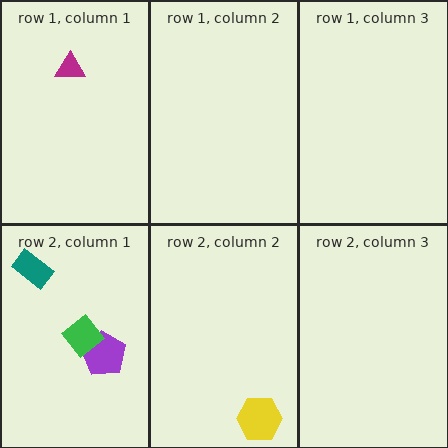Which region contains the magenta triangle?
The row 1, column 1 region.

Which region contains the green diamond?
The row 2, column 1 region.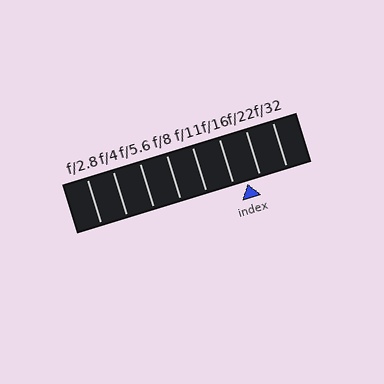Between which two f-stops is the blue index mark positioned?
The index mark is between f/16 and f/22.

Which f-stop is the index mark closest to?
The index mark is closest to f/22.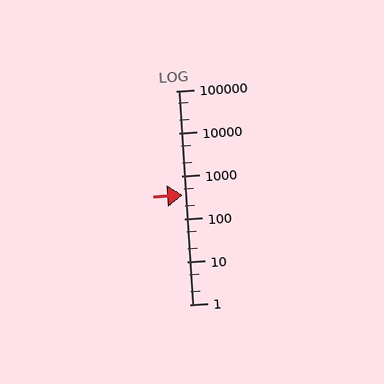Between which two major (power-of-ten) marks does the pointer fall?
The pointer is between 100 and 1000.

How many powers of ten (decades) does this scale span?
The scale spans 5 decades, from 1 to 100000.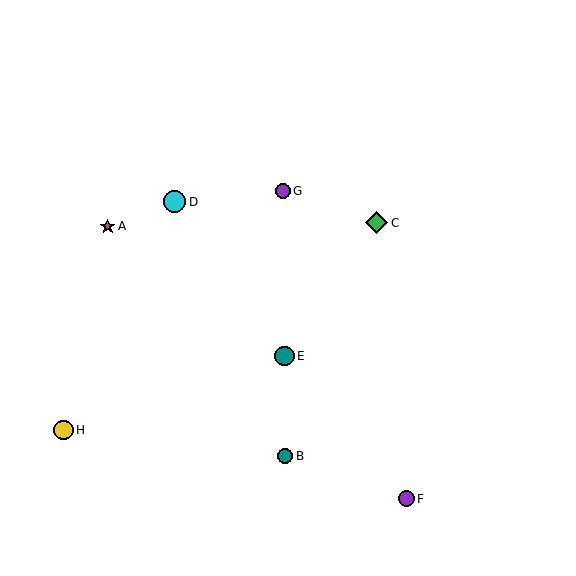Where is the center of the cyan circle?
The center of the cyan circle is at (175, 202).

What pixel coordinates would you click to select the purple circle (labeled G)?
Click at (283, 191) to select the purple circle G.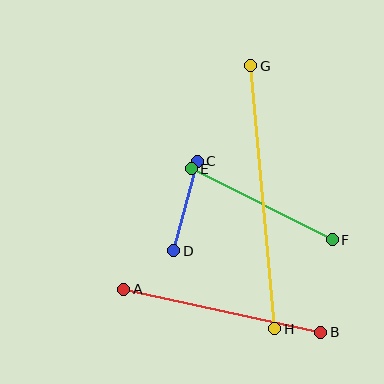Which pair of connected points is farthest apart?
Points G and H are farthest apart.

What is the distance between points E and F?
The distance is approximately 158 pixels.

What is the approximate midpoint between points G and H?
The midpoint is at approximately (263, 197) pixels.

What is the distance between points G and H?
The distance is approximately 264 pixels.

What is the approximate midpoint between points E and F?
The midpoint is at approximately (262, 204) pixels.